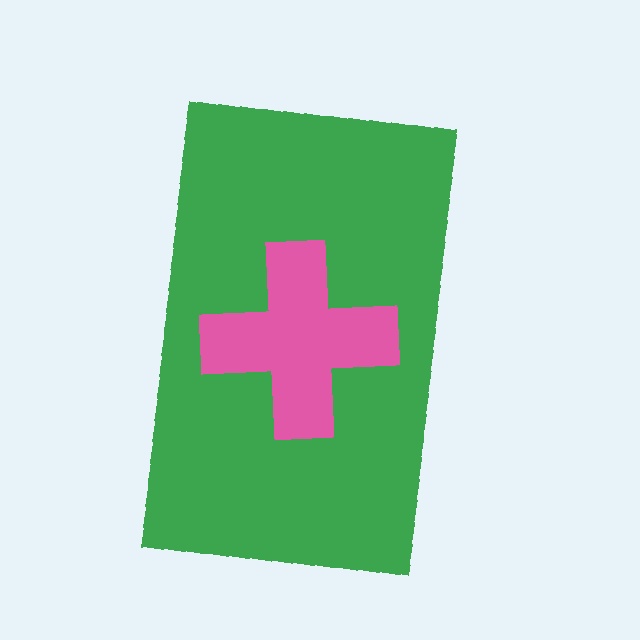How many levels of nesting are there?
2.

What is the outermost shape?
The green rectangle.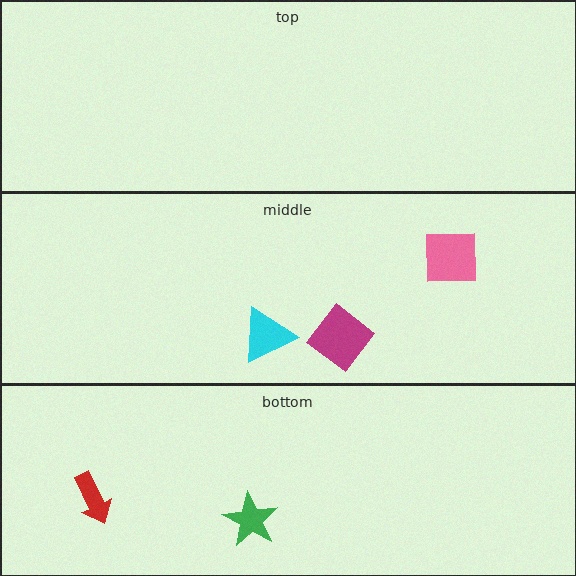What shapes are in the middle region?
The pink square, the magenta diamond, the cyan triangle.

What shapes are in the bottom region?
The red arrow, the green star.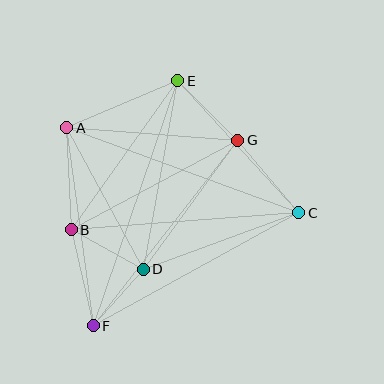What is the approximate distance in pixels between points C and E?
The distance between C and E is approximately 179 pixels.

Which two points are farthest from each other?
Points E and F are farthest from each other.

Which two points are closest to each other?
Points D and F are closest to each other.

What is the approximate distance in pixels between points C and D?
The distance between C and D is approximately 166 pixels.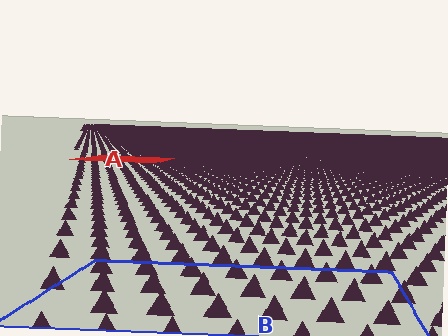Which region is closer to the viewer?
Region B is closer. The texture elements there are larger and more spread out.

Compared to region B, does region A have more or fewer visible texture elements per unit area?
Region A has more texture elements per unit area — they are packed more densely because it is farther away.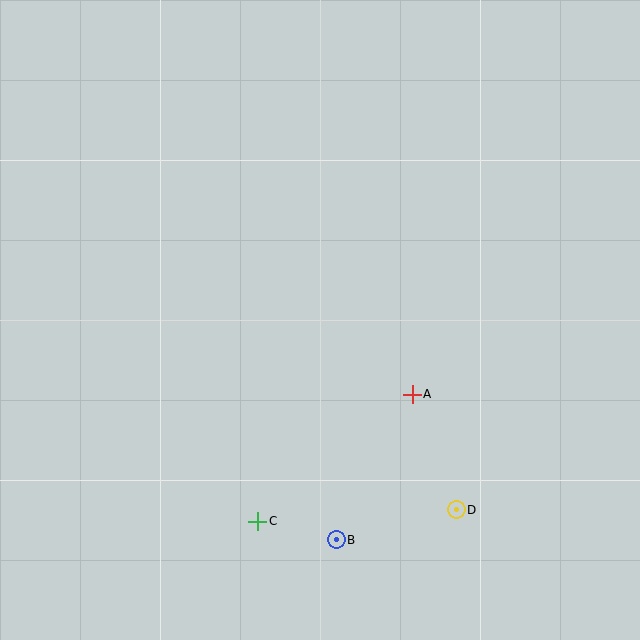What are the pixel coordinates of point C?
Point C is at (258, 521).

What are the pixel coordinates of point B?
Point B is at (336, 540).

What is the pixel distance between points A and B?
The distance between A and B is 164 pixels.